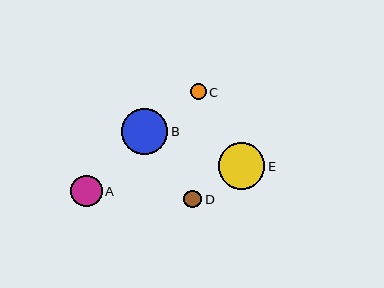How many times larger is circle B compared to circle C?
Circle B is approximately 2.9 times the size of circle C.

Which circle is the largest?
Circle B is the largest with a size of approximately 47 pixels.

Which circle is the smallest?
Circle C is the smallest with a size of approximately 16 pixels.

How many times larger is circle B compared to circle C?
Circle B is approximately 2.9 times the size of circle C.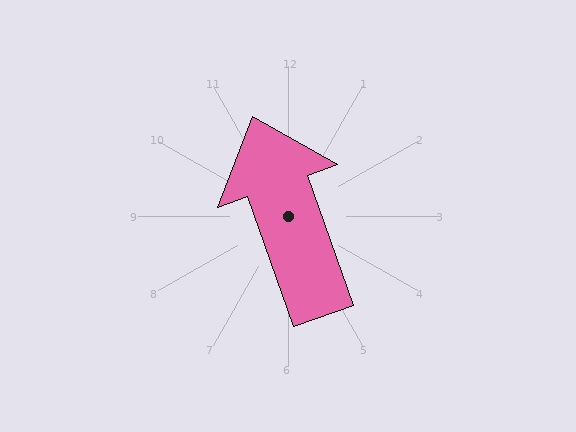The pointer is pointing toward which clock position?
Roughly 11 o'clock.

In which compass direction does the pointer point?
North.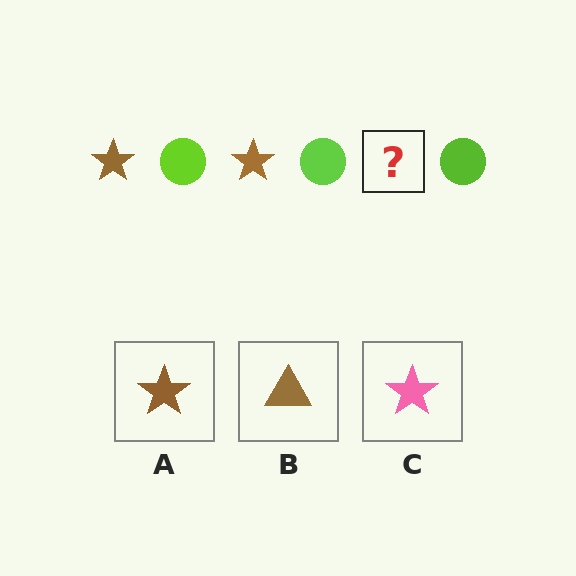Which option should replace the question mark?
Option A.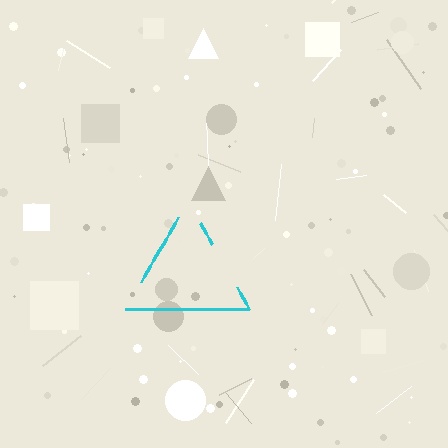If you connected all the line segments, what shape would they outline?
They would outline a triangle.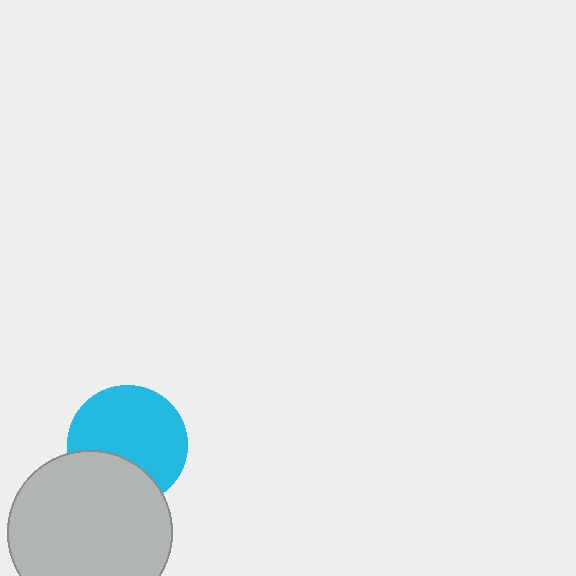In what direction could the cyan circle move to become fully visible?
The cyan circle could move up. That would shift it out from behind the light gray circle entirely.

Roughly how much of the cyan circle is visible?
Most of it is visible (roughly 70%).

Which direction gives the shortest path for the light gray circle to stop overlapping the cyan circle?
Moving down gives the shortest separation.